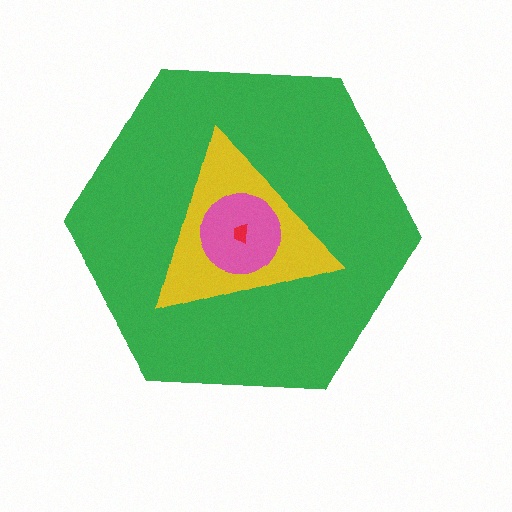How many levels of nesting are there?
4.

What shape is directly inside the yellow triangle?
The pink circle.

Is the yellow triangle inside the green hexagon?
Yes.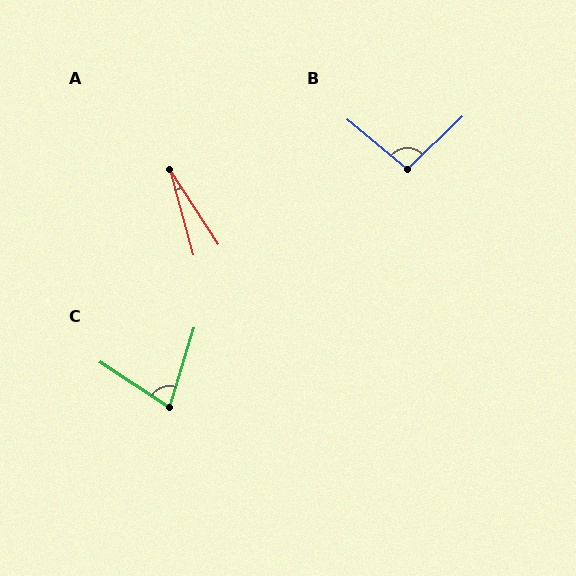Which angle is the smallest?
A, at approximately 18 degrees.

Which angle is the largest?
B, at approximately 96 degrees.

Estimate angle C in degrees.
Approximately 74 degrees.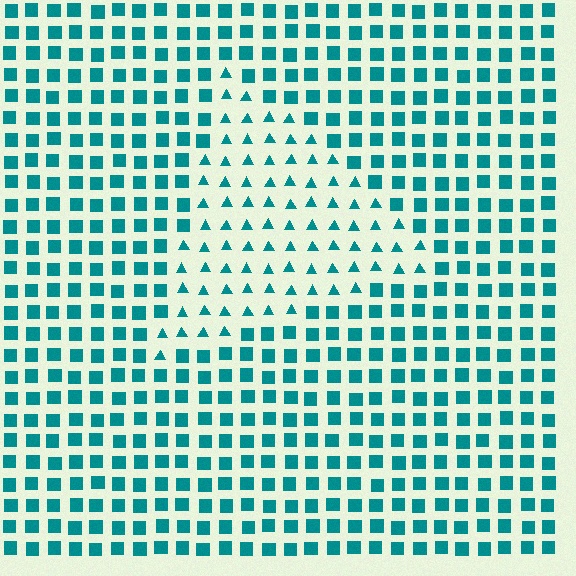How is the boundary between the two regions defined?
The boundary is defined by a change in element shape: triangles inside vs. squares outside. All elements share the same color and spacing.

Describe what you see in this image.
The image is filled with small teal elements arranged in a uniform grid. A triangle-shaped region contains triangles, while the surrounding area contains squares. The boundary is defined purely by the change in element shape.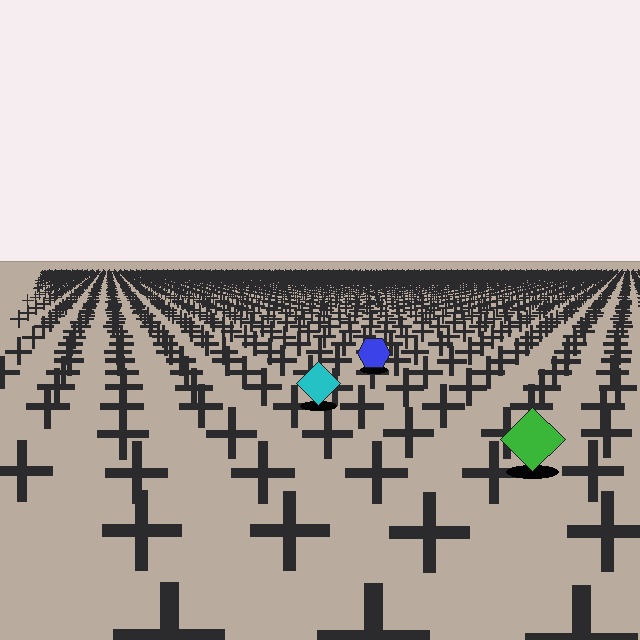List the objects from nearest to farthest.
From nearest to farthest: the green diamond, the cyan diamond, the blue hexagon.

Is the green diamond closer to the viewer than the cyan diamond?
Yes. The green diamond is closer — you can tell from the texture gradient: the ground texture is coarser near it.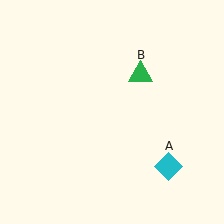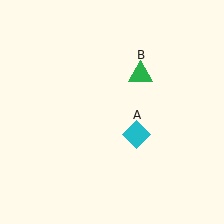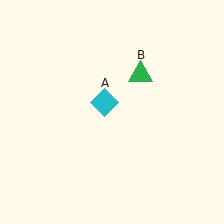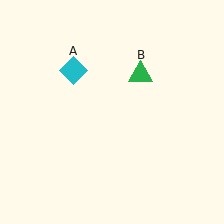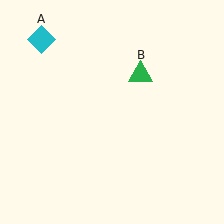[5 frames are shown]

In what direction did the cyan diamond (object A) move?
The cyan diamond (object A) moved up and to the left.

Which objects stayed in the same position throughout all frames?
Green triangle (object B) remained stationary.